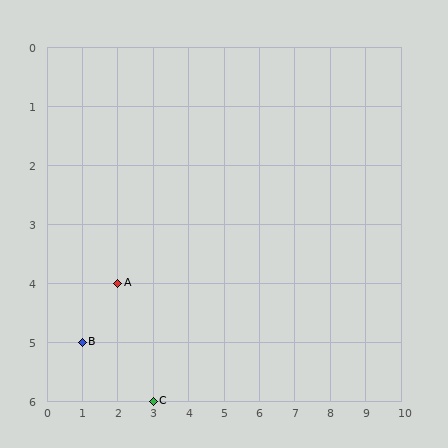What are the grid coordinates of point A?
Point A is at grid coordinates (2, 4).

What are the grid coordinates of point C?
Point C is at grid coordinates (3, 6).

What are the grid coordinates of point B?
Point B is at grid coordinates (1, 5).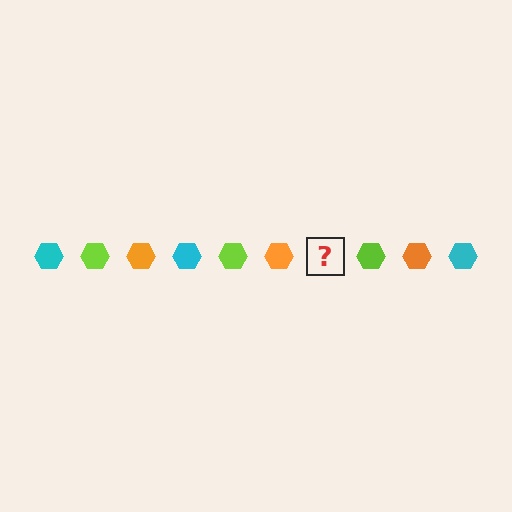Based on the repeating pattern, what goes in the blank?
The blank should be a cyan hexagon.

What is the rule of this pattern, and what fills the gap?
The rule is that the pattern cycles through cyan, lime, orange hexagons. The gap should be filled with a cyan hexagon.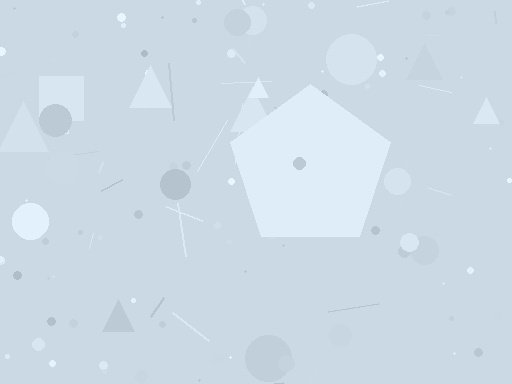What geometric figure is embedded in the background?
A pentagon is embedded in the background.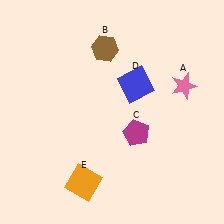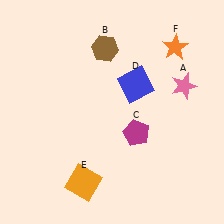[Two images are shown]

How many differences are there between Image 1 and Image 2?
There is 1 difference between the two images.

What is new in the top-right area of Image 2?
An orange star (F) was added in the top-right area of Image 2.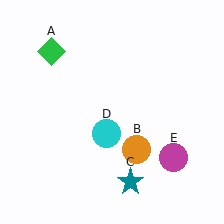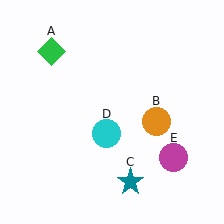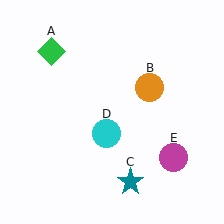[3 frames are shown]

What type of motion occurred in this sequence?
The orange circle (object B) rotated counterclockwise around the center of the scene.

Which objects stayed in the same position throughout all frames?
Green diamond (object A) and teal star (object C) and cyan circle (object D) and magenta circle (object E) remained stationary.